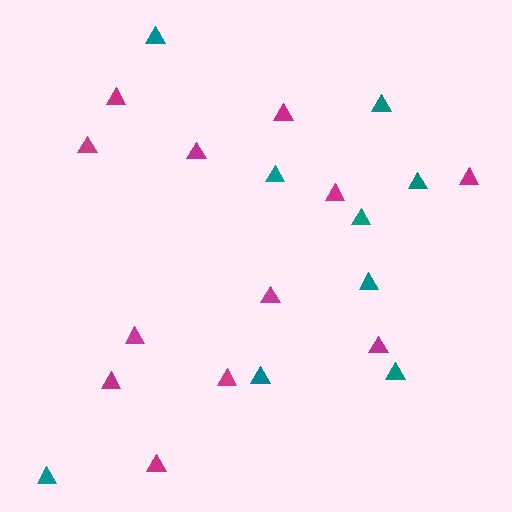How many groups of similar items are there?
There are 2 groups: one group of magenta triangles (12) and one group of teal triangles (9).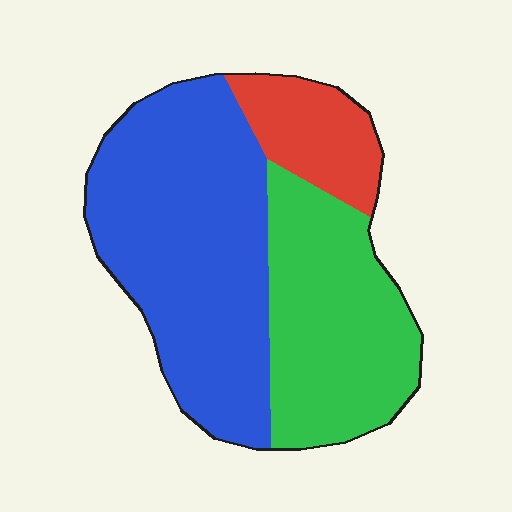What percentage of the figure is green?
Green takes up about one third (1/3) of the figure.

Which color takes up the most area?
Blue, at roughly 50%.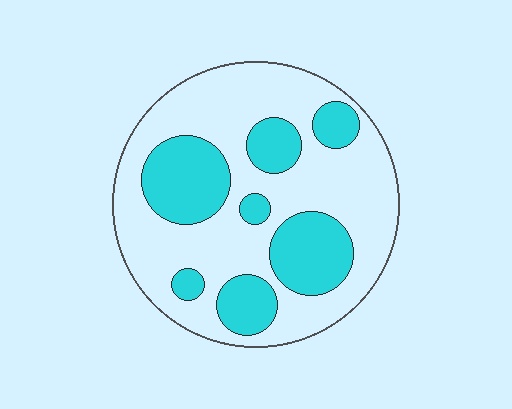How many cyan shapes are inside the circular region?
7.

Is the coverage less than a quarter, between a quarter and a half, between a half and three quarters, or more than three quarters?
Between a quarter and a half.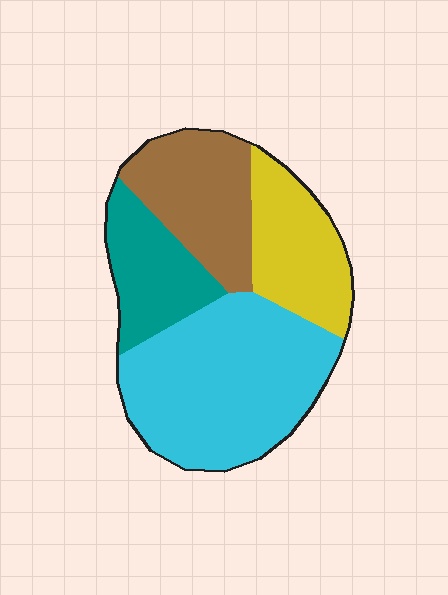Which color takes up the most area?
Cyan, at roughly 40%.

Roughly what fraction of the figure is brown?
Brown takes up about one fifth (1/5) of the figure.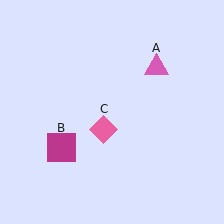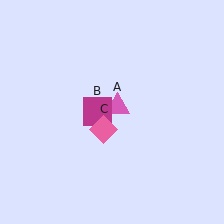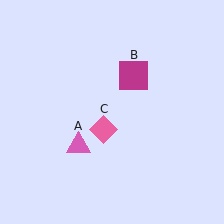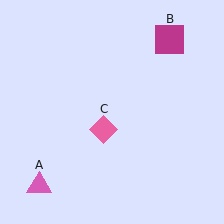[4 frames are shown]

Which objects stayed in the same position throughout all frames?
Pink diamond (object C) remained stationary.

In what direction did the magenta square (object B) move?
The magenta square (object B) moved up and to the right.